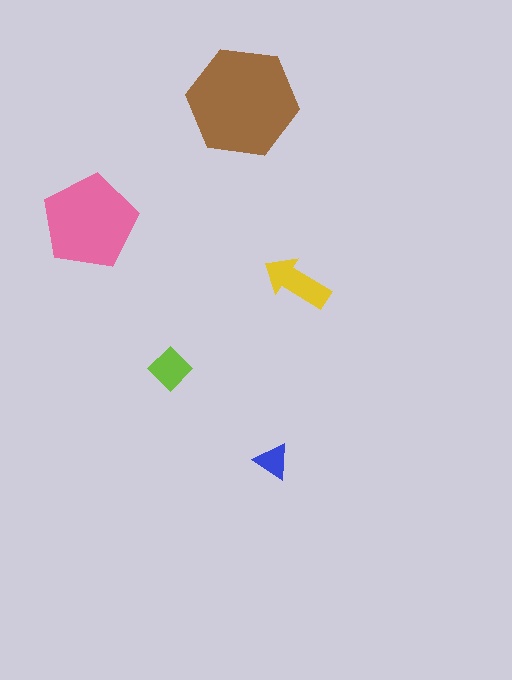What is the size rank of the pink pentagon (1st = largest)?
2nd.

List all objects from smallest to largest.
The blue triangle, the lime diamond, the yellow arrow, the pink pentagon, the brown hexagon.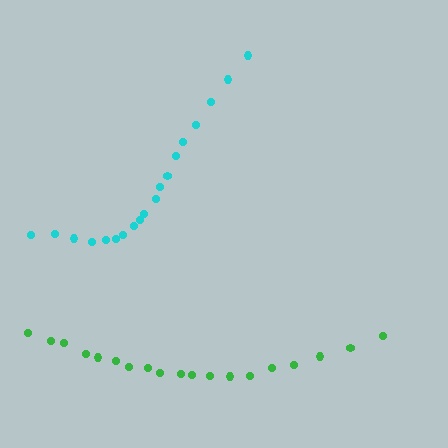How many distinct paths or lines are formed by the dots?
There are 2 distinct paths.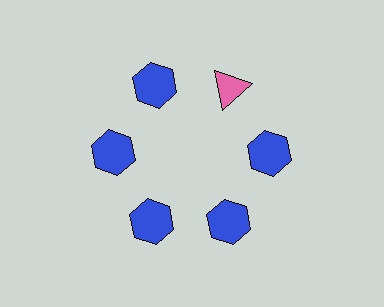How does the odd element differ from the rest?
It differs in both color (pink instead of blue) and shape (triangle instead of hexagon).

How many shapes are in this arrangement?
There are 6 shapes arranged in a ring pattern.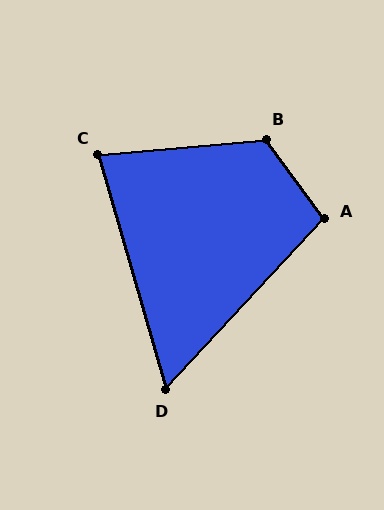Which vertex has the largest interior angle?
B, at approximately 121 degrees.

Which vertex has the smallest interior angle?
D, at approximately 59 degrees.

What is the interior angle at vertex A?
Approximately 101 degrees (obtuse).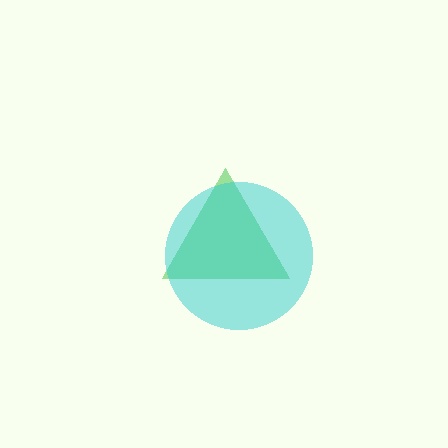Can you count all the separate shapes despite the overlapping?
Yes, there are 2 separate shapes.